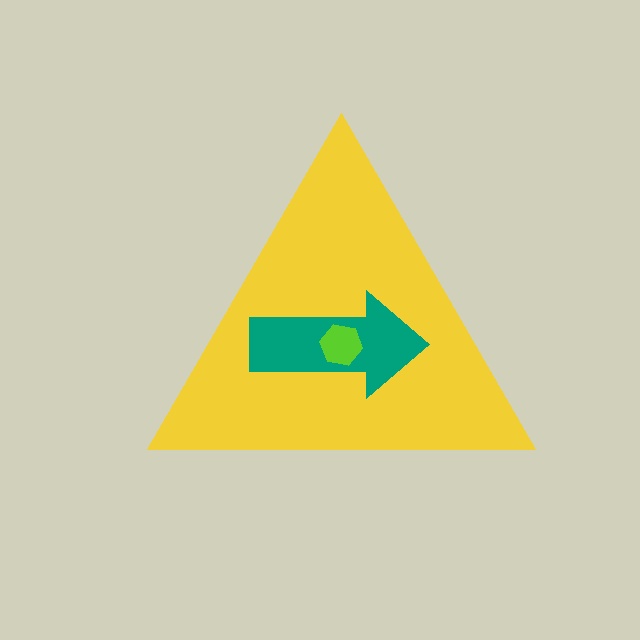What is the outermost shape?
The yellow triangle.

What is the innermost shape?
The lime hexagon.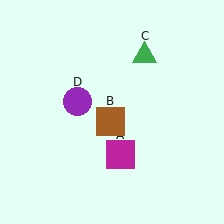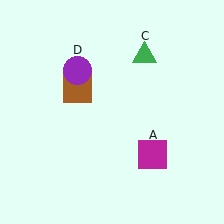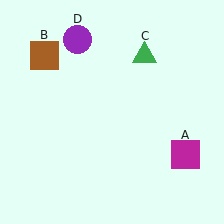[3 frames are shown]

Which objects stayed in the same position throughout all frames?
Green triangle (object C) remained stationary.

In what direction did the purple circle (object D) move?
The purple circle (object D) moved up.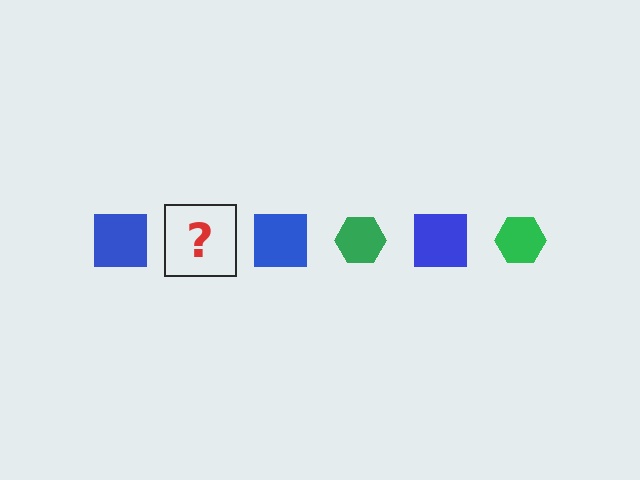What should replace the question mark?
The question mark should be replaced with a green hexagon.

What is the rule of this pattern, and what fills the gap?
The rule is that the pattern alternates between blue square and green hexagon. The gap should be filled with a green hexagon.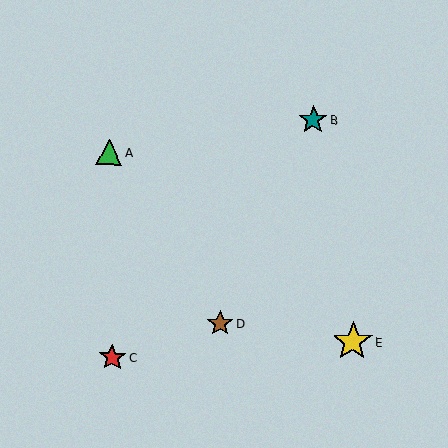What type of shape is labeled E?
Shape E is a yellow star.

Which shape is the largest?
The yellow star (labeled E) is the largest.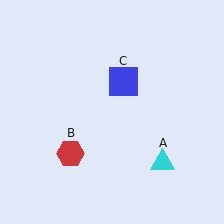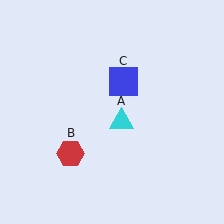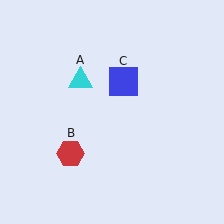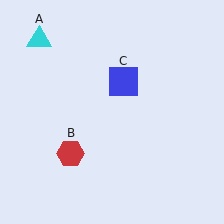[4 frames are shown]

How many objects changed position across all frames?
1 object changed position: cyan triangle (object A).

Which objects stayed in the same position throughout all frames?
Red hexagon (object B) and blue square (object C) remained stationary.